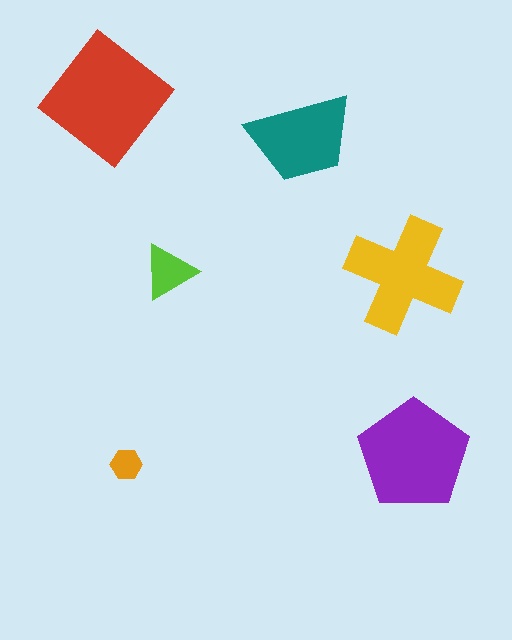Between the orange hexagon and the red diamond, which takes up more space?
The red diamond.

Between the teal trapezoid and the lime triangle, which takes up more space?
The teal trapezoid.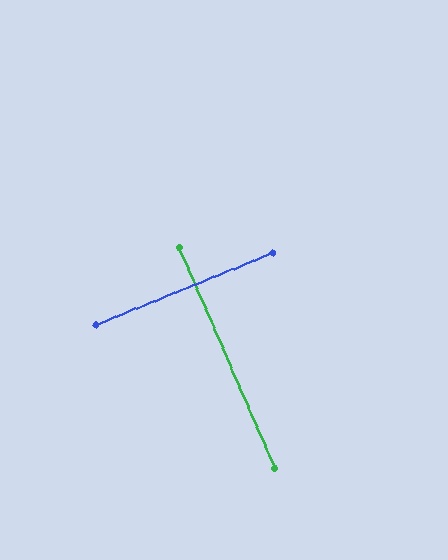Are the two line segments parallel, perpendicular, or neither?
Perpendicular — they meet at approximately 89°.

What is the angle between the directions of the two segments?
Approximately 89 degrees.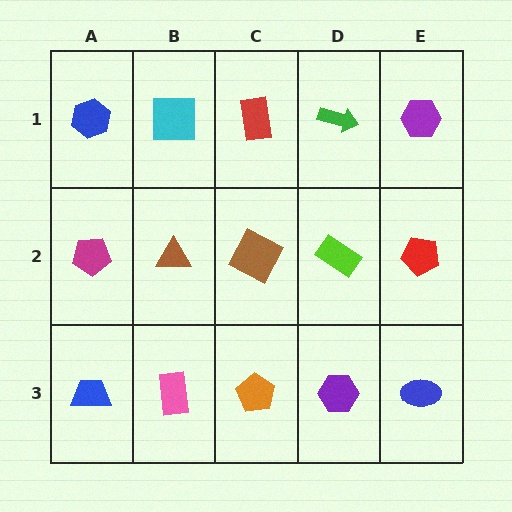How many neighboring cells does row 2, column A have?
3.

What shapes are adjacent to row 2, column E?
A purple hexagon (row 1, column E), a blue ellipse (row 3, column E), a lime rectangle (row 2, column D).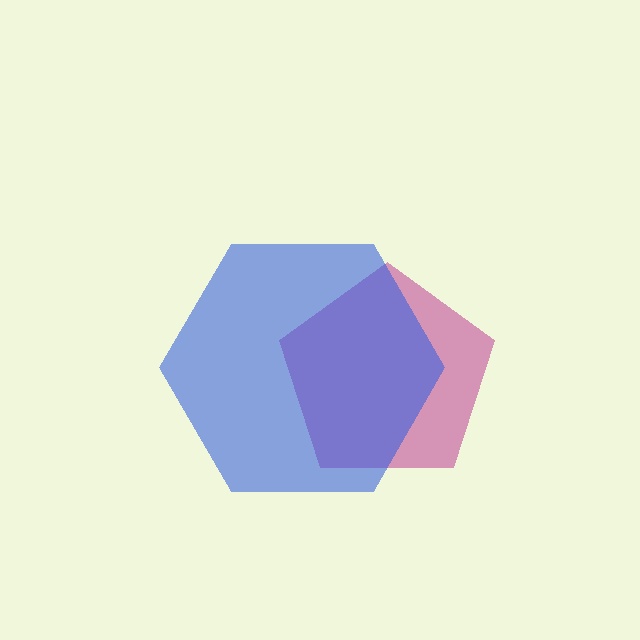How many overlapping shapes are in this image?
There are 2 overlapping shapes in the image.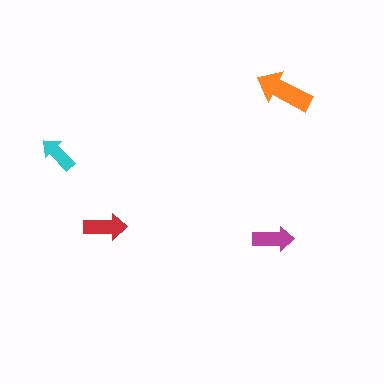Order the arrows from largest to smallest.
the orange one, the red one, the magenta one, the cyan one.